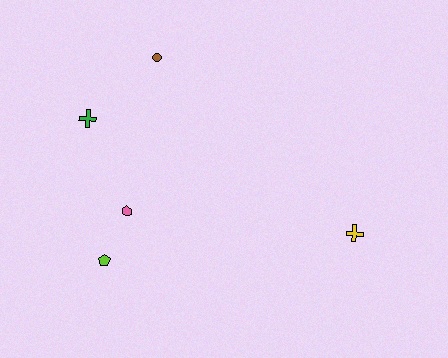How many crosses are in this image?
There are 2 crosses.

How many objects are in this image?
There are 5 objects.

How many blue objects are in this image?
There are no blue objects.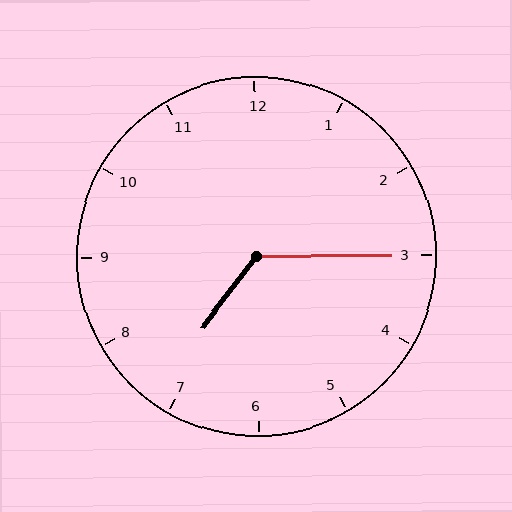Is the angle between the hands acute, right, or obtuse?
It is obtuse.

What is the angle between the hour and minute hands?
Approximately 128 degrees.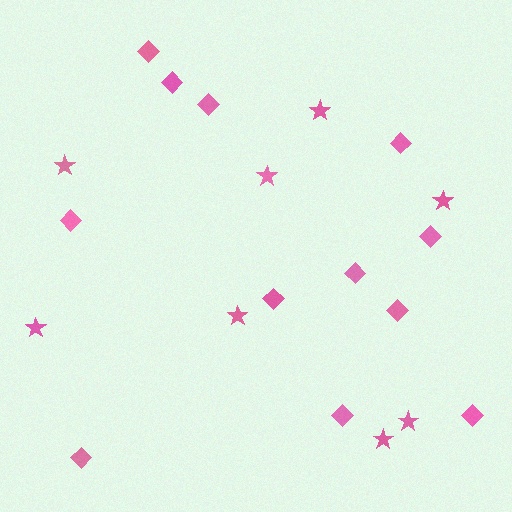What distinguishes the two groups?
There are 2 groups: one group of diamonds (12) and one group of stars (8).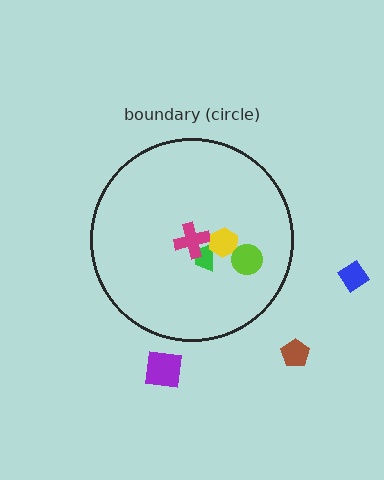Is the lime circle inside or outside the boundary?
Inside.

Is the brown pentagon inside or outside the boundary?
Outside.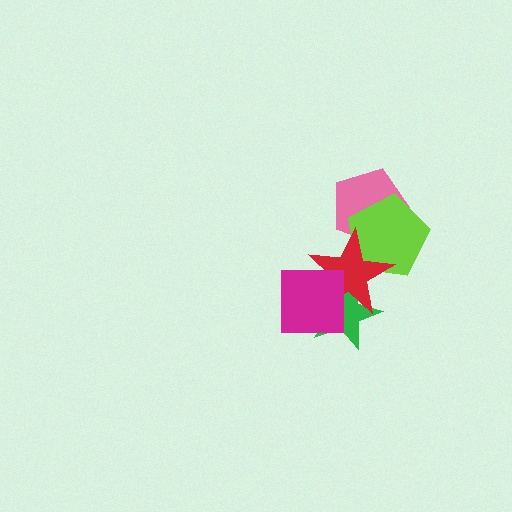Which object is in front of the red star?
The magenta square is in front of the red star.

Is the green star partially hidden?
Yes, it is partially covered by another shape.